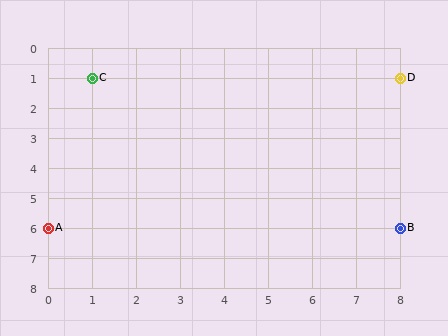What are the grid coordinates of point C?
Point C is at grid coordinates (1, 1).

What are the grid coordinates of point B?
Point B is at grid coordinates (8, 6).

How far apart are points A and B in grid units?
Points A and B are 8 columns apart.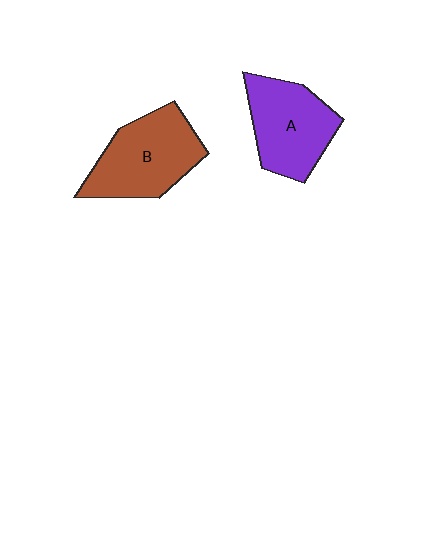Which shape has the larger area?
Shape B (brown).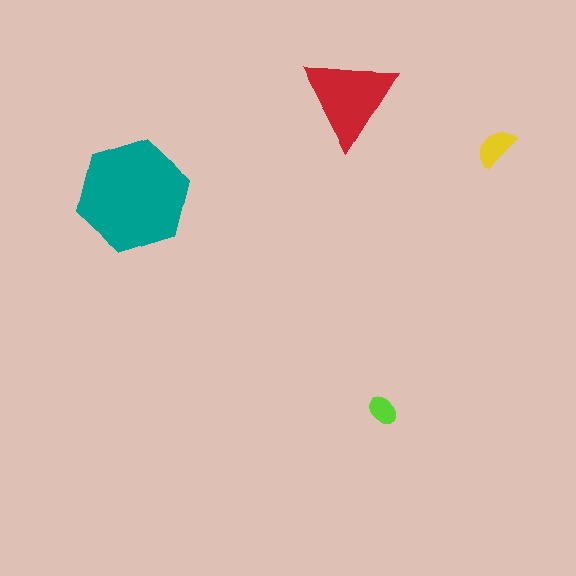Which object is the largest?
The teal hexagon.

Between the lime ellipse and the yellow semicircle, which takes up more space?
The yellow semicircle.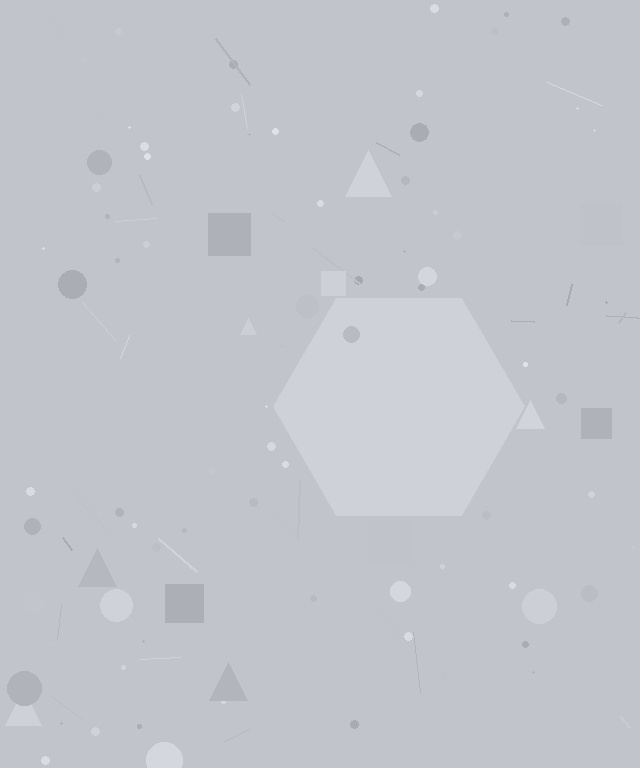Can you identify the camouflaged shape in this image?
The camouflaged shape is a hexagon.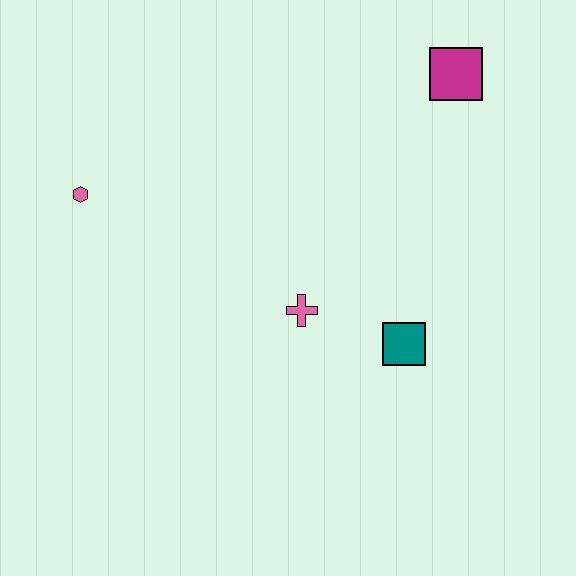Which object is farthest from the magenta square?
The pink hexagon is farthest from the magenta square.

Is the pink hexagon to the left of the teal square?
Yes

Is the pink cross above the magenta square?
No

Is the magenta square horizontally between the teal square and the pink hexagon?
No